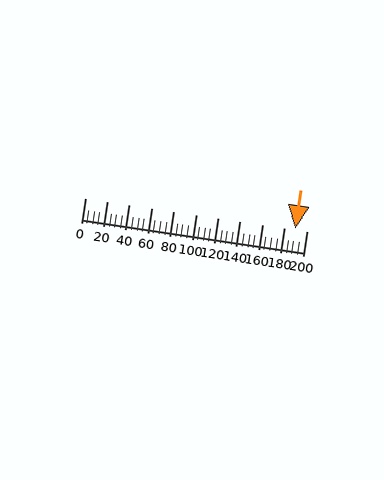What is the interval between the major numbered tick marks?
The major tick marks are spaced 20 units apart.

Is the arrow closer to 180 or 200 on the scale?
The arrow is closer to 200.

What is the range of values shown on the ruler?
The ruler shows values from 0 to 200.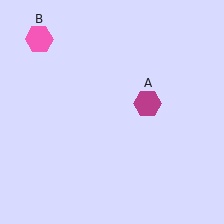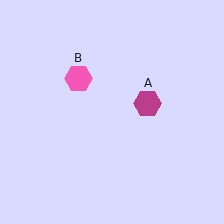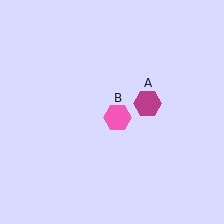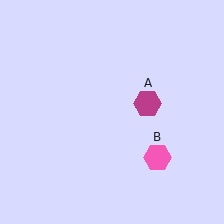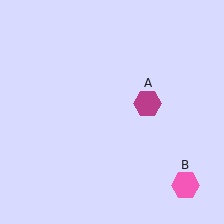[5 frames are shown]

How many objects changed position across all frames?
1 object changed position: pink hexagon (object B).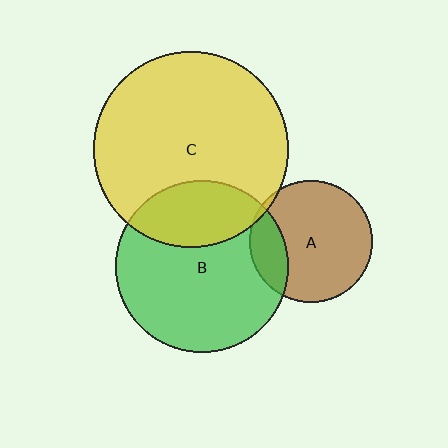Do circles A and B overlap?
Yes.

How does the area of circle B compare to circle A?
Approximately 2.0 times.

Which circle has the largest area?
Circle C (yellow).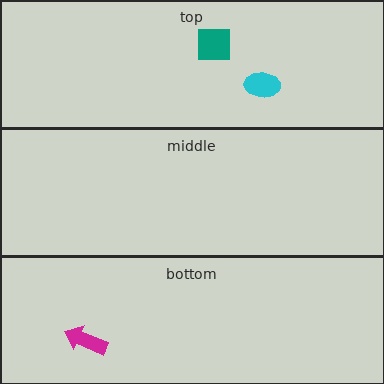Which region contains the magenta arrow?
The bottom region.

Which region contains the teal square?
The top region.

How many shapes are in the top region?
2.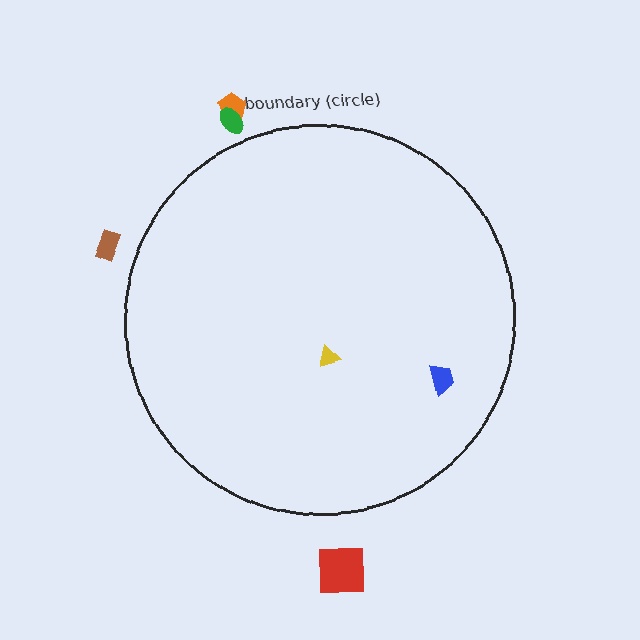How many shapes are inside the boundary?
2 inside, 4 outside.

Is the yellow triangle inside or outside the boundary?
Inside.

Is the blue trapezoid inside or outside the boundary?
Inside.